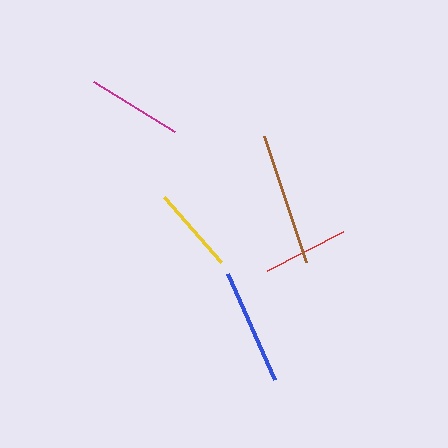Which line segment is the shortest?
The red line is the shortest at approximately 86 pixels.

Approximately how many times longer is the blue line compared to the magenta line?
The blue line is approximately 1.2 times the length of the magenta line.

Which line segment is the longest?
The brown line is the longest at approximately 132 pixels.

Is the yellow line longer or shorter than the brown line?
The brown line is longer than the yellow line.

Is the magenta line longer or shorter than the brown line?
The brown line is longer than the magenta line.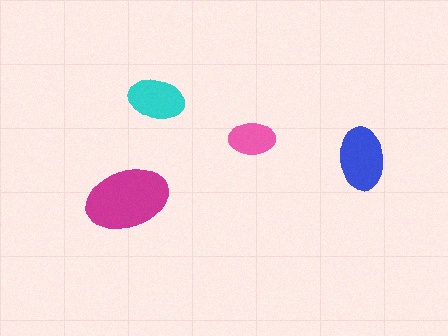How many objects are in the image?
There are 4 objects in the image.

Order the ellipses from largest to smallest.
the magenta one, the blue one, the cyan one, the pink one.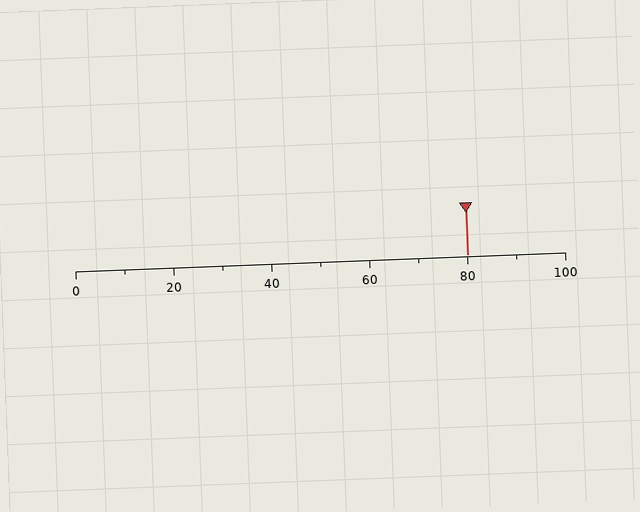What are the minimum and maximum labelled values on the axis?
The axis runs from 0 to 100.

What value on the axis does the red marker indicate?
The marker indicates approximately 80.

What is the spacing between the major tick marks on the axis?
The major ticks are spaced 20 apart.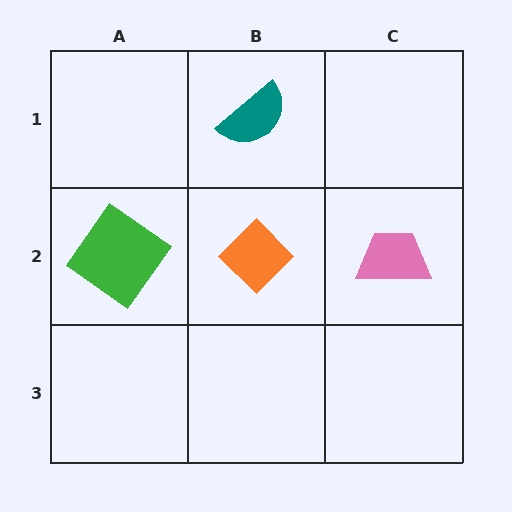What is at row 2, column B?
An orange diamond.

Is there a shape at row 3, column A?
No, that cell is empty.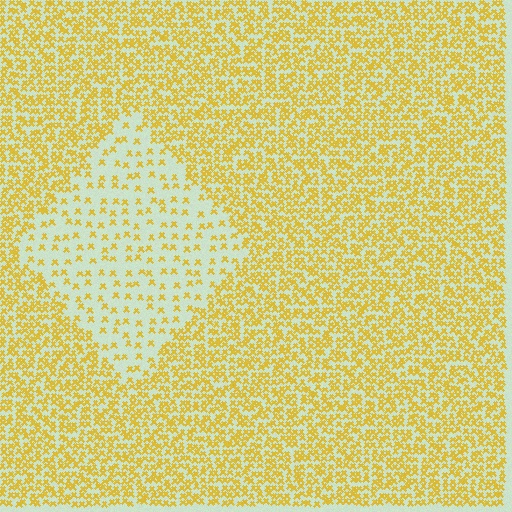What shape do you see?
I see a diamond.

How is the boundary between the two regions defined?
The boundary is defined by a change in element density (approximately 2.9x ratio). All elements are the same color, size, and shape.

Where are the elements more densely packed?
The elements are more densely packed outside the diamond boundary.